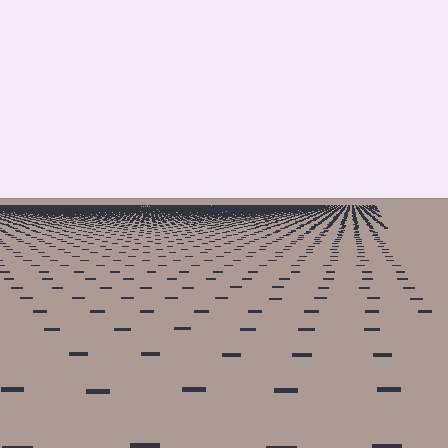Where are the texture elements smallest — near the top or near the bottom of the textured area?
Near the top.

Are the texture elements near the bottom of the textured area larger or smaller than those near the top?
Larger. Near the bottom, elements are closer to the viewer and appear at a bigger on-screen size.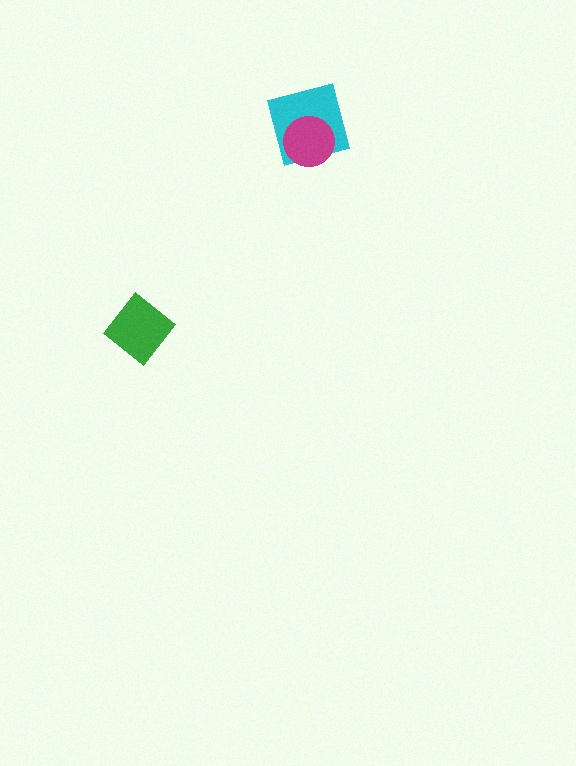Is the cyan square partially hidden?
Yes, it is partially covered by another shape.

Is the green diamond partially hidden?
No, no other shape covers it.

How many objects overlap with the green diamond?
0 objects overlap with the green diamond.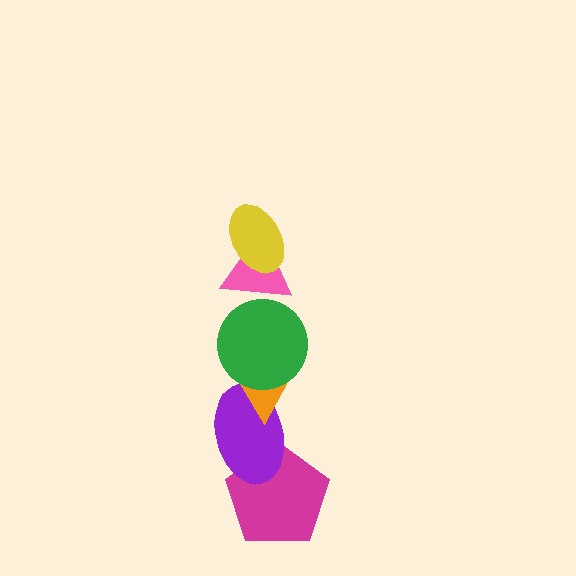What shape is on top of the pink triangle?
The yellow ellipse is on top of the pink triangle.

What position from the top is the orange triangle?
The orange triangle is 4th from the top.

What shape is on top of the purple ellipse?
The orange triangle is on top of the purple ellipse.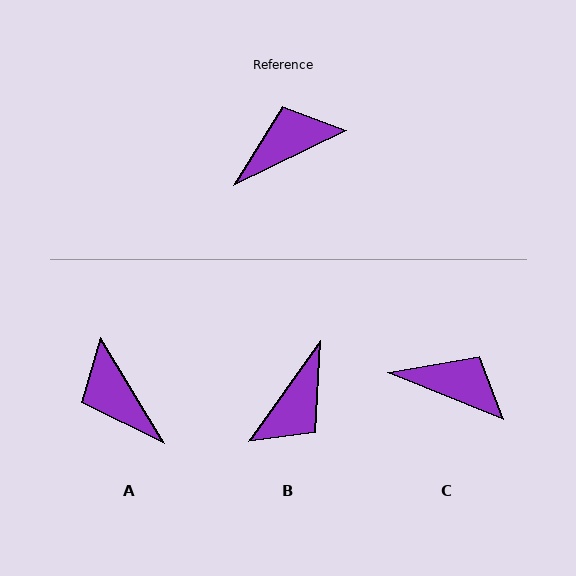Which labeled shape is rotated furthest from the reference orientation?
B, about 151 degrees away.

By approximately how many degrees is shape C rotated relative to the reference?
Approximately 48 degrees clockwise.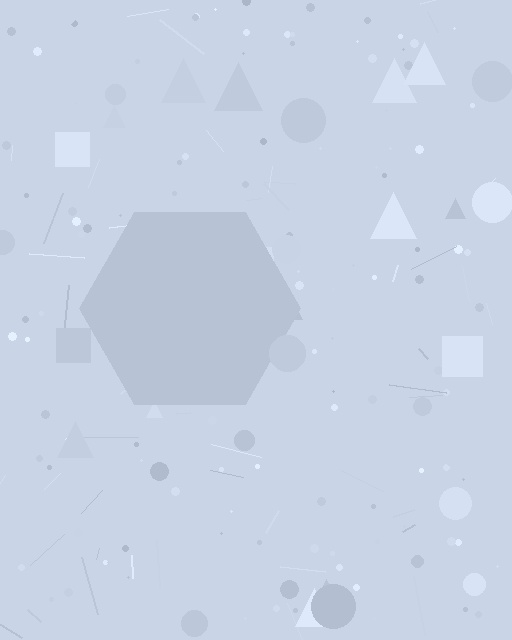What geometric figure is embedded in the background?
A hexagon is embedded in the background.